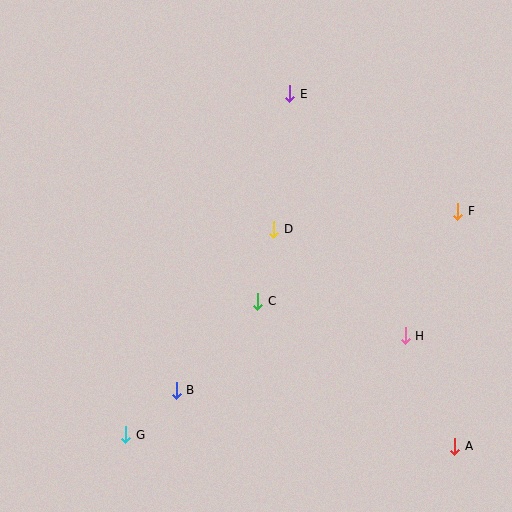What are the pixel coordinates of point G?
Point G is at (126, 435).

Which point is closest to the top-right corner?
Point F is closest to the top-right corner.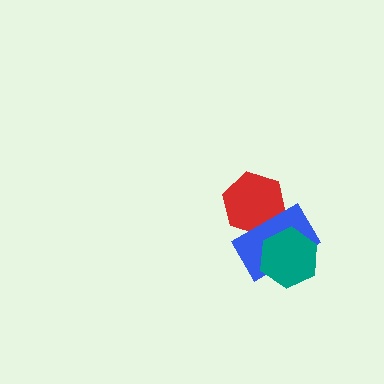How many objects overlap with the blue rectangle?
2 objects overlap with the blue rectangle.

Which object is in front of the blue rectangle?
The teal hexagon is in front of the blue rectangle.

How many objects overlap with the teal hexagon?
1 object overlaps with the teal hexagon.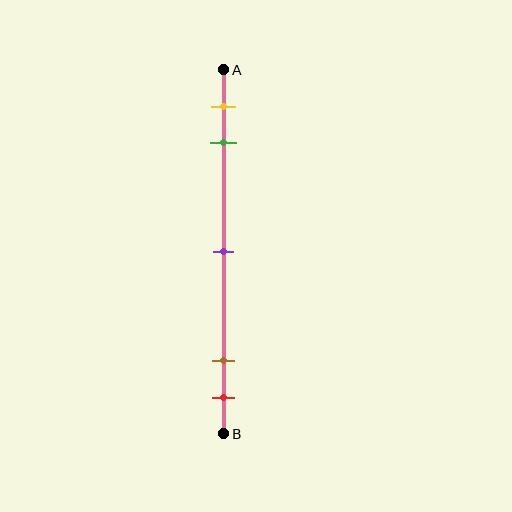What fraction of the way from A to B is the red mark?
The red mark is approximately 90% (0.9) of the way from A to B.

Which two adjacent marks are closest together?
The brown and red marks are the closest adjacent pair.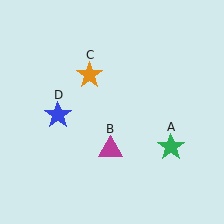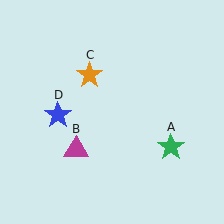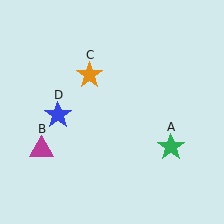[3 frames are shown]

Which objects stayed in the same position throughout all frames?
Green star (object A) and orange star (object C) and blue star (object D) remained stationary.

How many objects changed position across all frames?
1 object changed position: magenta triangle (object B).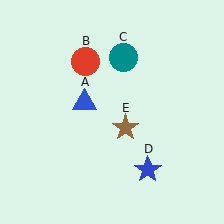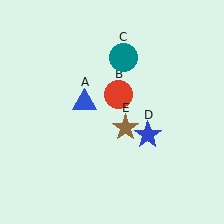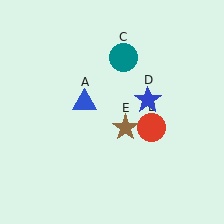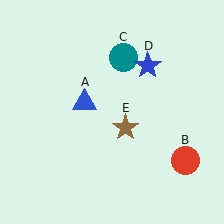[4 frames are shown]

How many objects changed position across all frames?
2 objects changed position: red circle (object B), blue star (object D).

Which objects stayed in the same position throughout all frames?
Blue triangle (object A) and teal circle (object C) and brown star (object E) remained stationary.